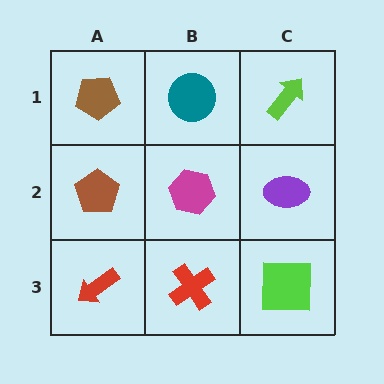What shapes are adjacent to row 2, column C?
A lime arrow (row 1, column C), a lime square (row 3, column C), a magenta hexagon (row 2, column B).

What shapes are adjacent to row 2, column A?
A brown pentagon (row 1, column A), a red arrow (row 3, column A), a magenta hexagon (row 2, column B).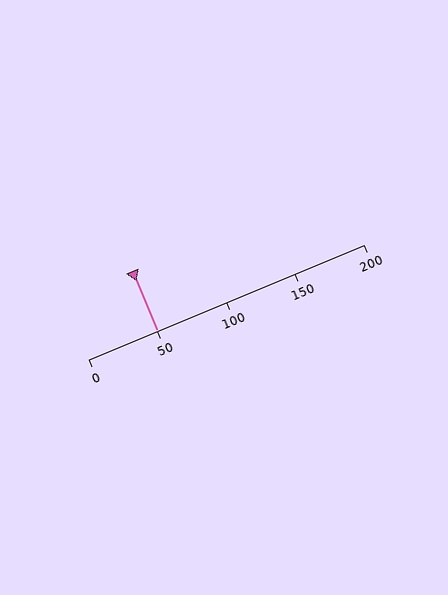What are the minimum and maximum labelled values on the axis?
The axis runs from 0 to 200.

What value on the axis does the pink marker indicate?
The marker indicates approximately 50.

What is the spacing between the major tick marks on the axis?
The major ticks are spaced 50 apart.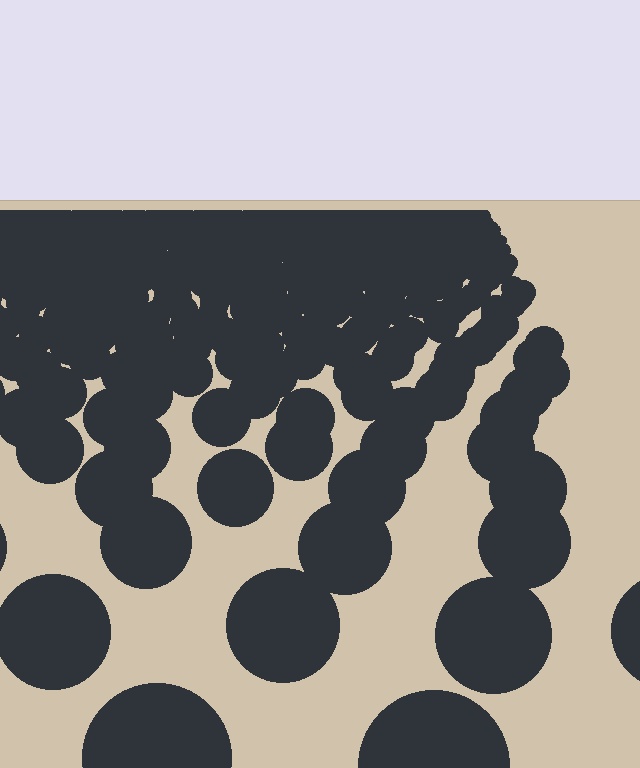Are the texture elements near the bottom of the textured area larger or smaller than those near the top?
Larger. Near the bottom, elements are closer to the viewer and appear at a bigger on-screen size.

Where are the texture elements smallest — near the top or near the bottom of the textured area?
Near the top.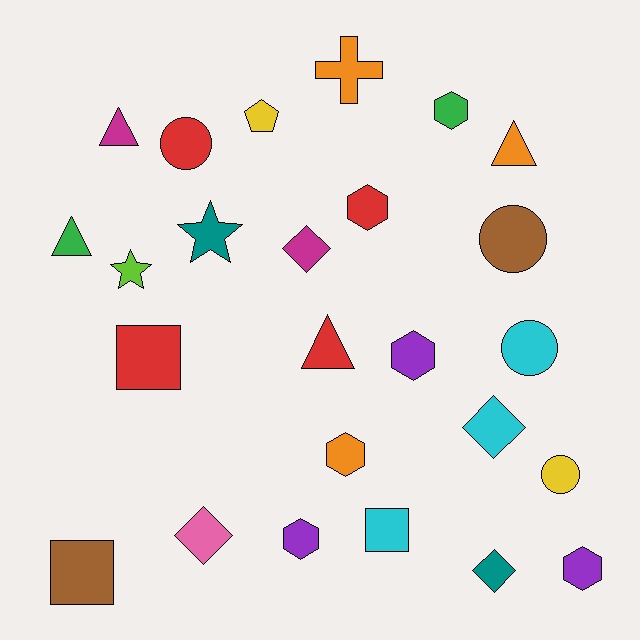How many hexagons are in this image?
There are 6 hexagons.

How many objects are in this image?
There are 25 objects.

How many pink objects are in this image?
There is 1 pink object.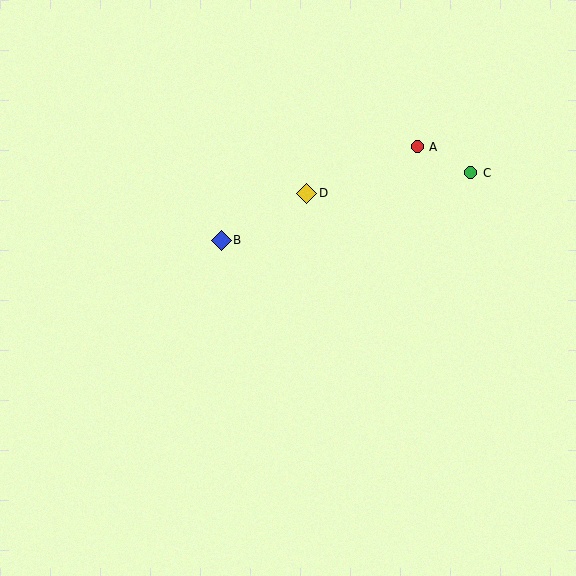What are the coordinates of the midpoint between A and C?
The midpoint between A and C is at (444, 160).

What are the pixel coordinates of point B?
Point B is at (221, 240).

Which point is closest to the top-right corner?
Point C is closest to the top-right corner.